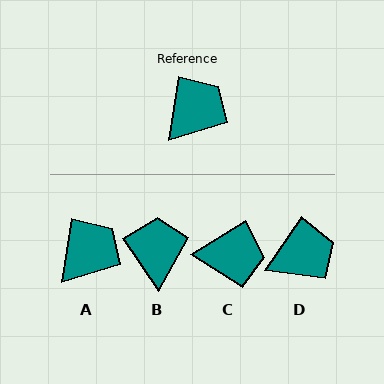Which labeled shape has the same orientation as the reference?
A.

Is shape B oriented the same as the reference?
No, it is off by about 44 degrees.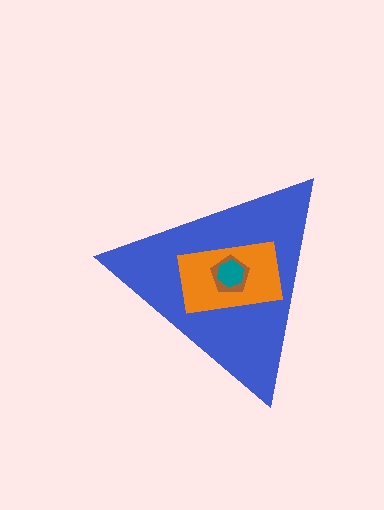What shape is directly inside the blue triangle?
The orange rectangle.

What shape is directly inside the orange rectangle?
The brown pentagon.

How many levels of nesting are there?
4.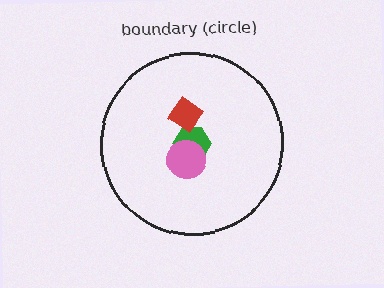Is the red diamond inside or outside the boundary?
Inside.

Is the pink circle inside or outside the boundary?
Inside.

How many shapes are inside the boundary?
3 inside, 0 outside.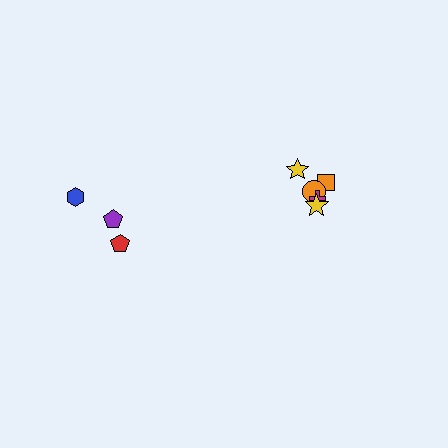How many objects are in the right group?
There are 5 objects.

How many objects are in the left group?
There are 3 objects.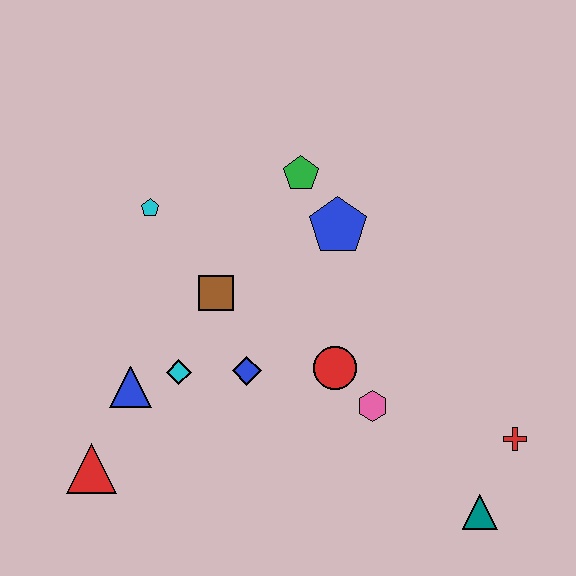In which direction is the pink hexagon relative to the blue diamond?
The pink hexagon is to the right of the blue diamond.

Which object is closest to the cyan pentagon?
The brown square is closest to the cyan pentagon.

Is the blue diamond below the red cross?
No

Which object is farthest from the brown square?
The teal triangle is farthest from the brown square.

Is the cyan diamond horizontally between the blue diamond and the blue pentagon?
No